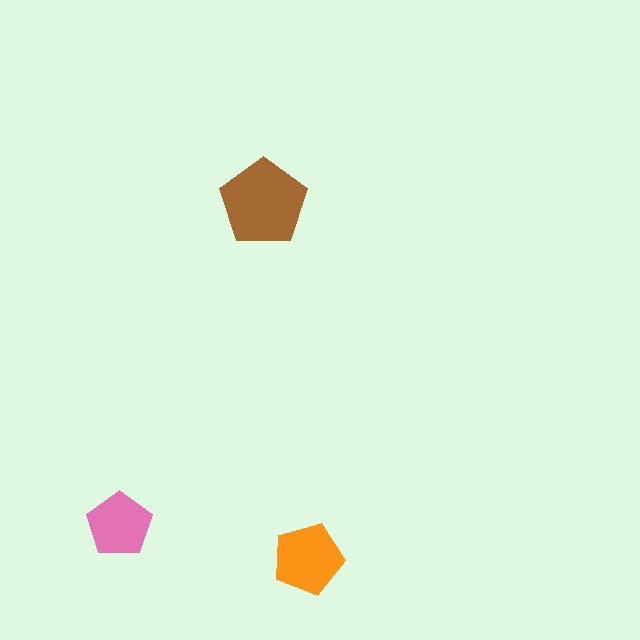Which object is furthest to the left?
The pink pentagon is leftmost.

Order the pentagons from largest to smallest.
the brown one, the orange one, the pink one.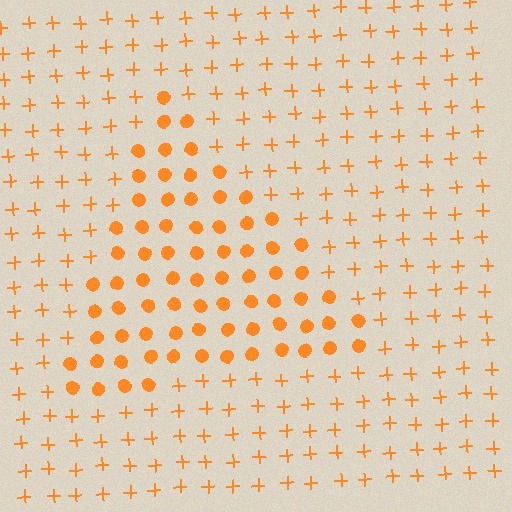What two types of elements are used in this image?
The image uses circles inside the triangle region and plus signs outside it.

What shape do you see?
I see a triangle.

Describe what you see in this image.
The image is filled with small orange elements arranged in a uniform grid. A triangle-shaped region contains circles, while the surrounding area contains plus signs. The boundary is defined purely by the change in element shape.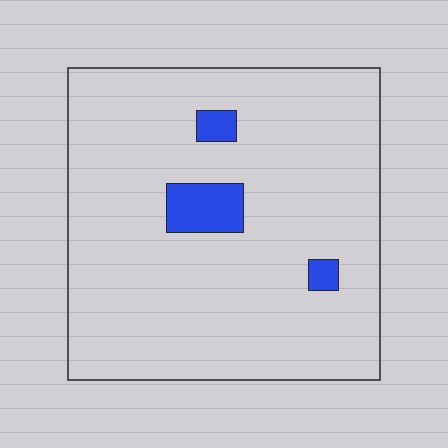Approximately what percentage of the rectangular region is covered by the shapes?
Approximately 5%.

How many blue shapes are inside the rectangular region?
3.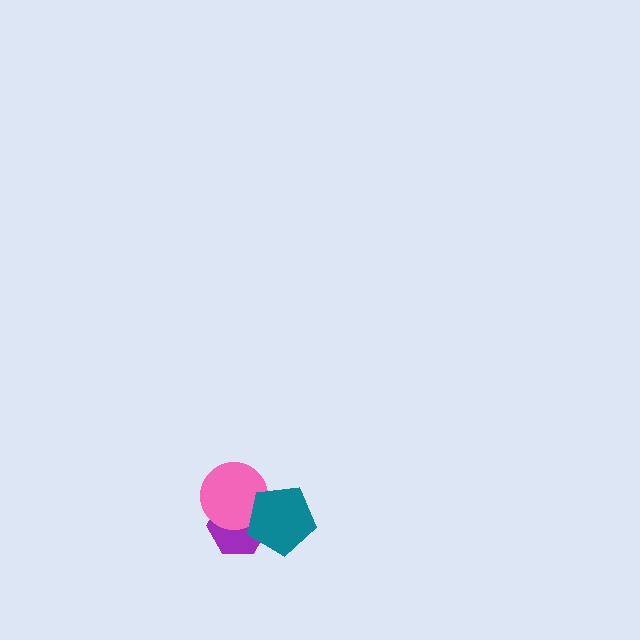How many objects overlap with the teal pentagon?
2 objects overlap with the teal pentagon.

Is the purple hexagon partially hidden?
Yes, it is partially covered by another shape.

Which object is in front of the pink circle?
The teal pentagon is in front of the pink circle.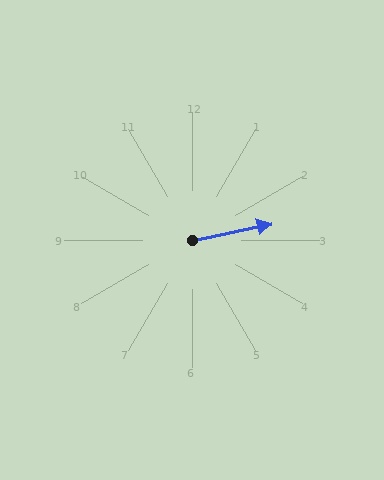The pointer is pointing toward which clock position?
Roughly 3 o'clock.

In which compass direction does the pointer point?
East.